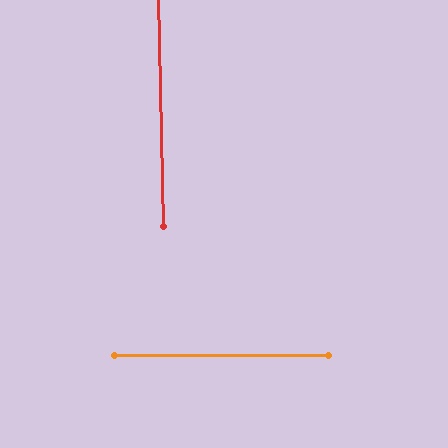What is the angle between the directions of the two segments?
Approximately 89 degrees.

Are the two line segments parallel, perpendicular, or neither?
Perpendicular — they meet at approximately 89°.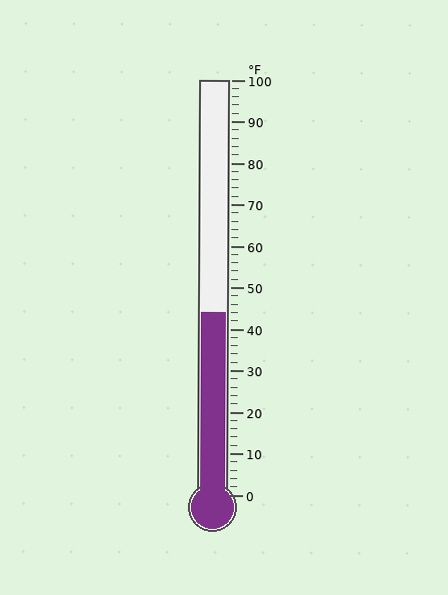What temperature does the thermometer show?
The thermometer shows approximately 44°F.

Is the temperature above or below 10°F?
The temperature is above 10°F.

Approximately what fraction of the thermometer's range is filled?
The thermometer is filled to approximately 45% of its range.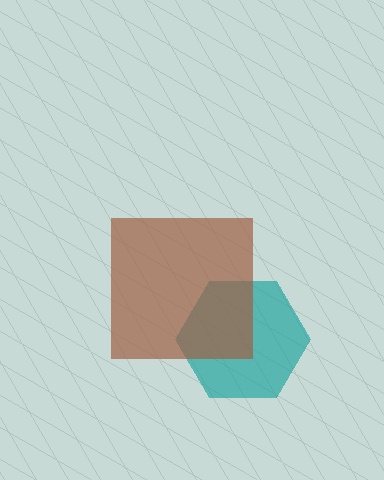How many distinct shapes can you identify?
There are 2 distinct shapes: a teal hexagon, a brown square.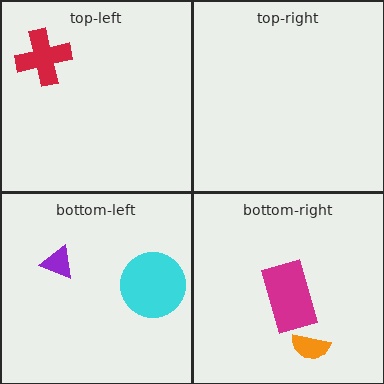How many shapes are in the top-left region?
1.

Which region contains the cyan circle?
The bottom-left region.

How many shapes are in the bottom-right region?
2.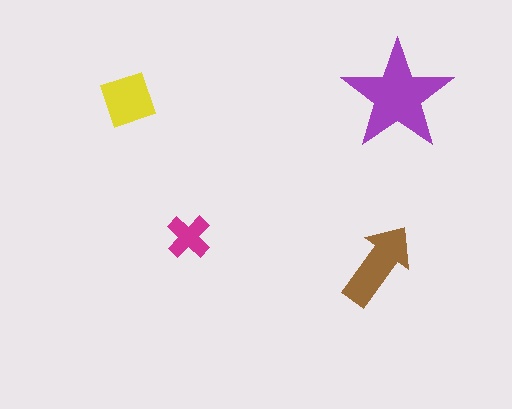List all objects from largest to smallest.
The purple star, the brown arrow, the yellow diamond, the magenta cross.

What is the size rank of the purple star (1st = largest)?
1st.